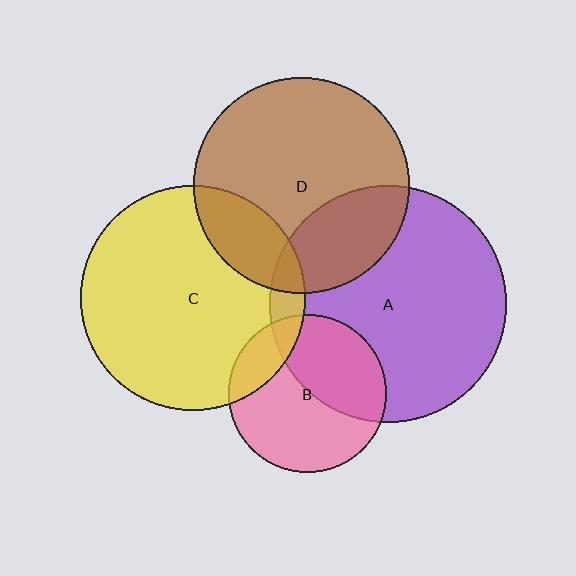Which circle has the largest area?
Circle A (purple).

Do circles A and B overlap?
Yes.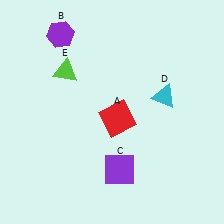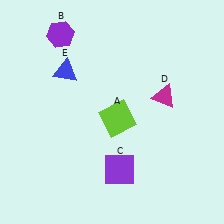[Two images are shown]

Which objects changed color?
A changed from red to lime. D changed from cyan to magenta. E changed from lime to blue.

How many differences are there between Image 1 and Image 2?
There are 3 differences between the two images.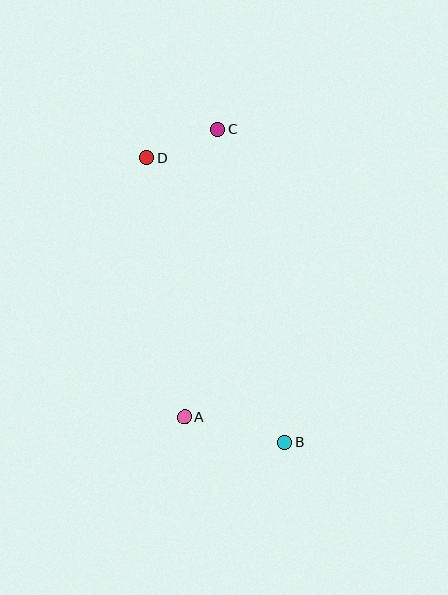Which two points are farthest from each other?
Points B and C are farthest from each other.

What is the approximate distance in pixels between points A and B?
The distance between A and B is approximately 103 pixels.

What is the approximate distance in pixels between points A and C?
The distance between A and C is approximately 290 pixels.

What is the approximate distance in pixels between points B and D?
The distance between B and D is approximately 316 pixels.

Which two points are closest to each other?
Points C and D are closest to each other.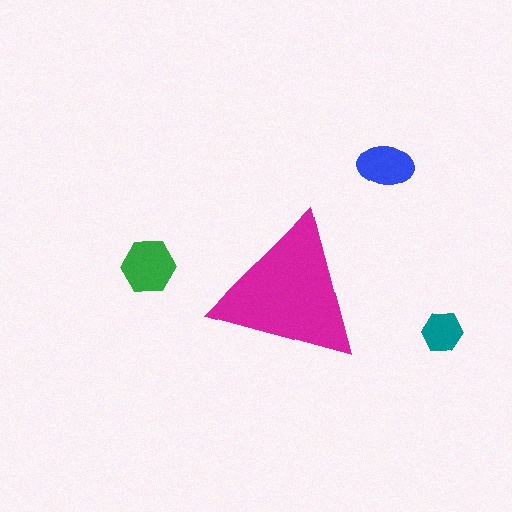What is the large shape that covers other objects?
A magenta triangle.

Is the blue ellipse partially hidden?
No, the blue ellipse is fully visible.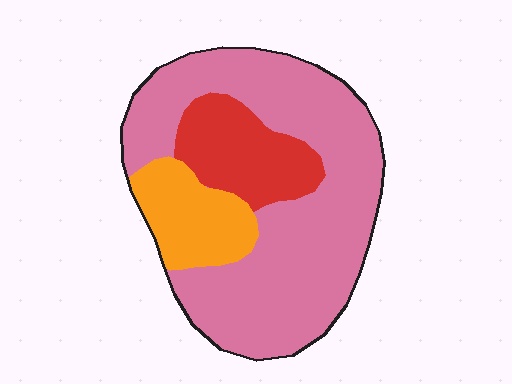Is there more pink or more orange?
Pink.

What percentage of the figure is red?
Red takes up less than a quarter of the figure.